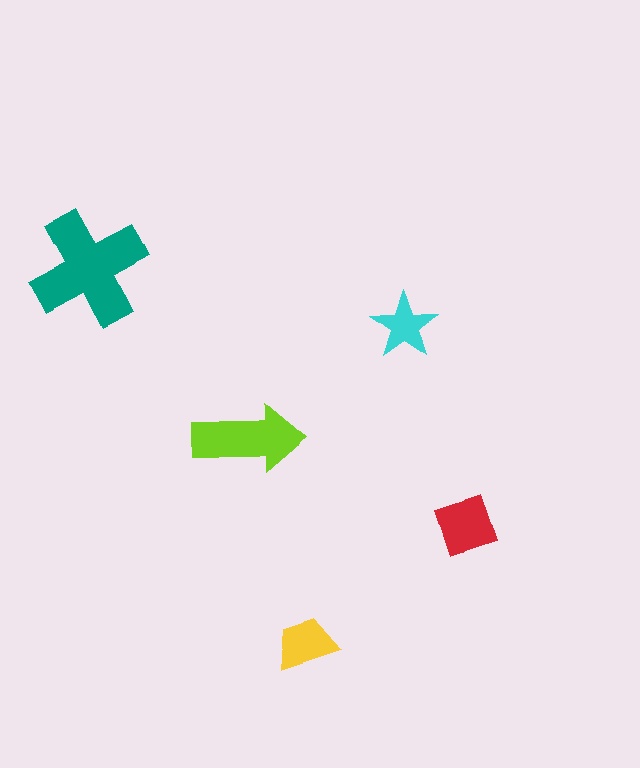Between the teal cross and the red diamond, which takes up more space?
The teal cross.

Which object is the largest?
The teal cross.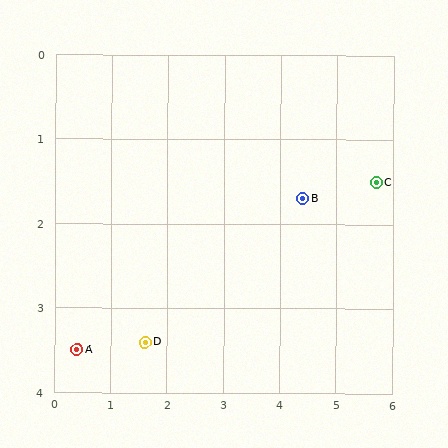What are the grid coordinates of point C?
Point C is at approximately (5.7, 1.5).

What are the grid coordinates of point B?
Point B is at approximately (4.4, 1.7).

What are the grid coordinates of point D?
Point D is at approximately (1.6, 3.4).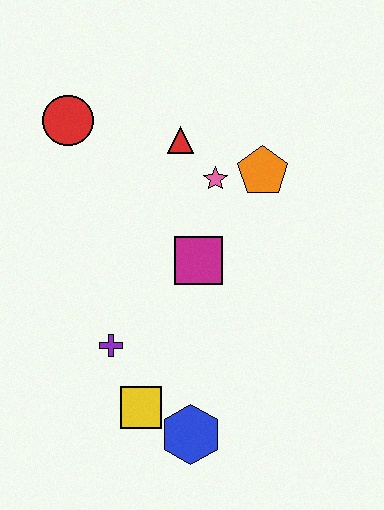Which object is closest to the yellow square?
The blue hexagon is closest to the yellow square.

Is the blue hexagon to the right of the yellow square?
Yes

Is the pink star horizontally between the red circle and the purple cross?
No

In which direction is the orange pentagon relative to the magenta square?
The orange pentagon is above the magenta square.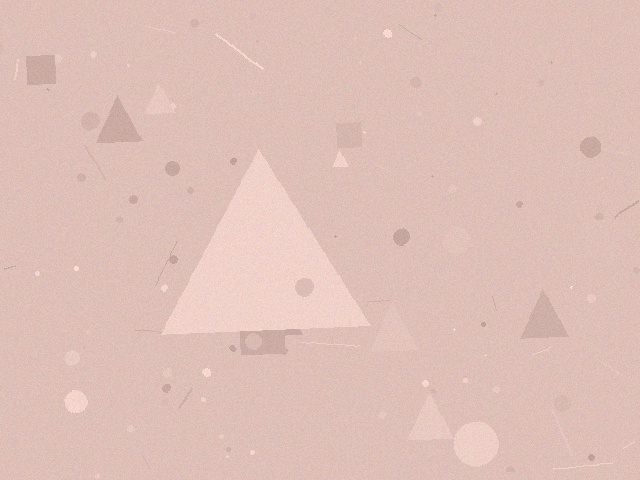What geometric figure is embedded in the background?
A triangle is embedded in the background.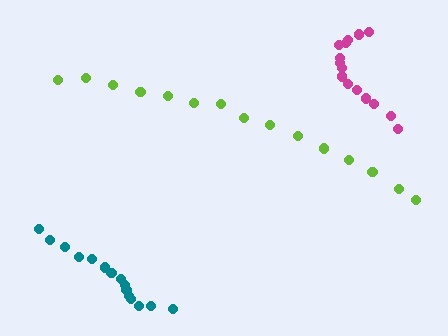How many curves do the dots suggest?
There are 3 distinct paths.